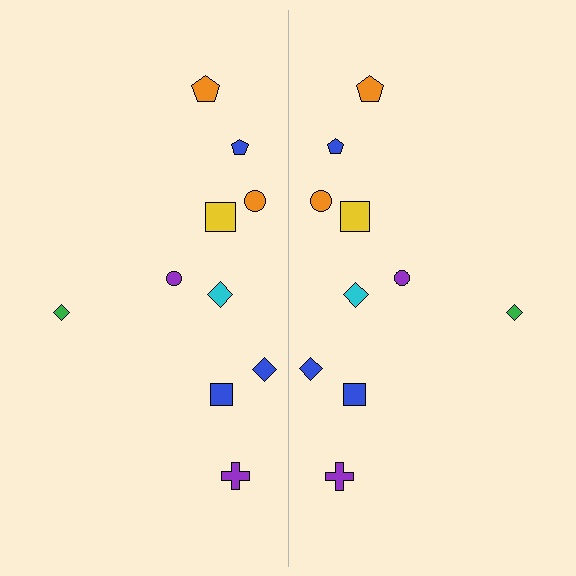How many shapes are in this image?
There are 20 shapes in this image.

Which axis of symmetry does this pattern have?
The pattern has a vertical axis of symmetry running through the center of the image.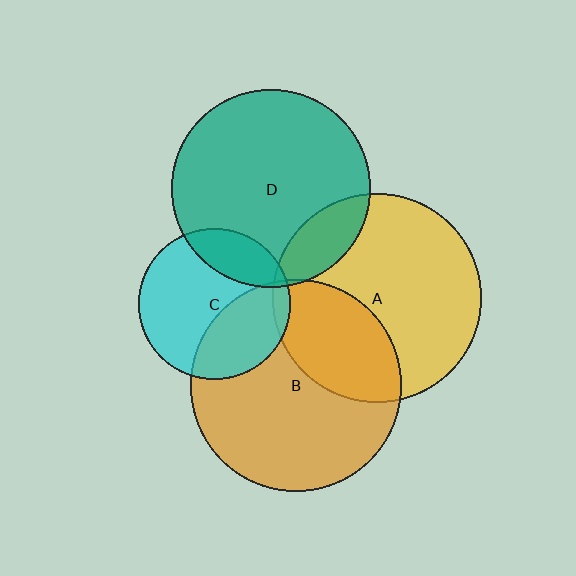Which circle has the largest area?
Circle B (orange).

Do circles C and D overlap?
Yes.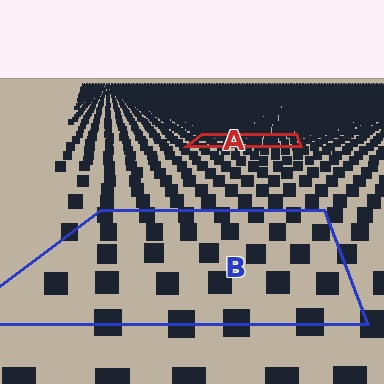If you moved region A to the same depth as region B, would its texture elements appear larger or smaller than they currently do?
They would appear larger. At a closer depth, the same texture elements are projected at a bigger on-screen size.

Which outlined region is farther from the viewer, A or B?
Region A is farther from the viewer — the texture elements inside it appear smaller and more densely packed.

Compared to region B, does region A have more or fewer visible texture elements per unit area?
Region A has more texture elements per unit area — they are packed more densely because it is farther away.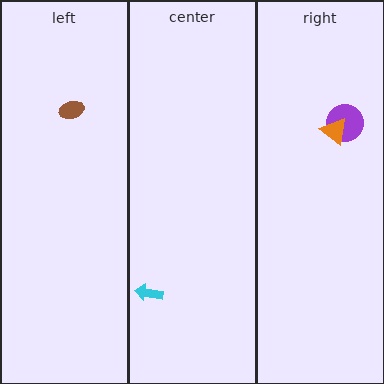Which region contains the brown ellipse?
The left region.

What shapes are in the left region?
The brown ellipse.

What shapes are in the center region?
The cyan arrow.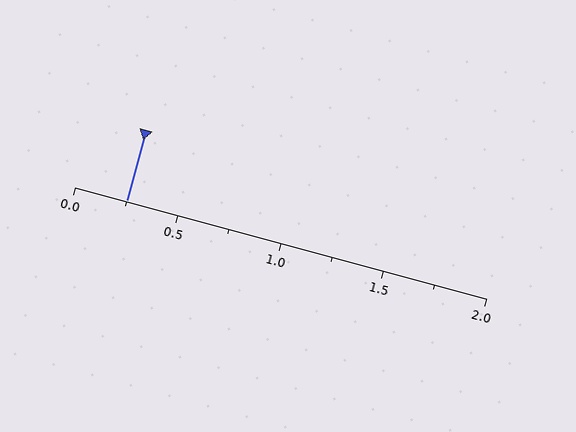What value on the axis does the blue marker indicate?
The marker indicates approximately 0.25.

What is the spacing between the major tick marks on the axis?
The major ticks are spaced 0.5 apart.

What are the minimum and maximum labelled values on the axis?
The axis runs from 0.0 to 2.0.